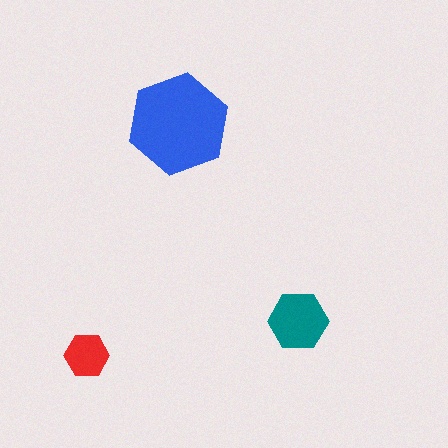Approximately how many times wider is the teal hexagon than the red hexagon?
About 1.5 times wider.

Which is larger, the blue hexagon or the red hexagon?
The blue one.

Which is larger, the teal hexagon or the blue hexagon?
The blue one.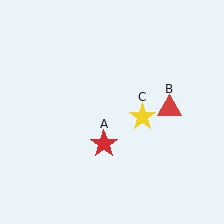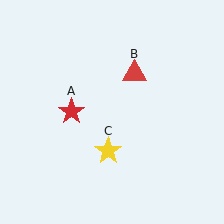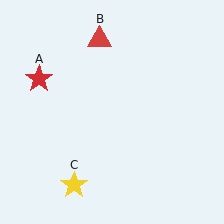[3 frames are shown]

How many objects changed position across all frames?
3 objects changed position: red star (object A), red triangle (object B), yellow star (object C).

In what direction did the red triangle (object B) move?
The red triangle (object B) moved up and to the left.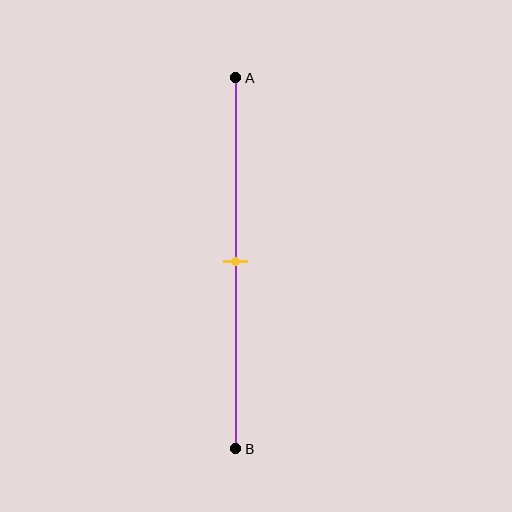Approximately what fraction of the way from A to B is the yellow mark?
The yellow mark is approximately 50% of the way from A to B.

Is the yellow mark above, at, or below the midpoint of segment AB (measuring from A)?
The yellow mark is approximately at the midpoint of segment AB.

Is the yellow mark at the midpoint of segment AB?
Yes, the mark is approximately at the midpoint.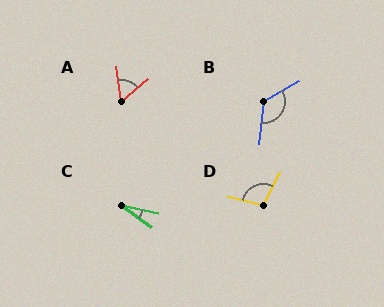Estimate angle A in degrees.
Approximately 57 degrees.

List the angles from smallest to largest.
C (24°), A (57°), D (102°), B (126°).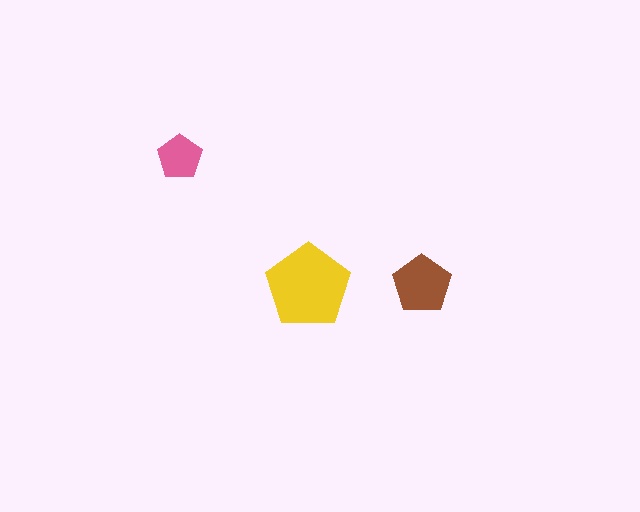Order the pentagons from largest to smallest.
the yellow one, the brown one, the pink one.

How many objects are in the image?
There are 3 objects in the image.